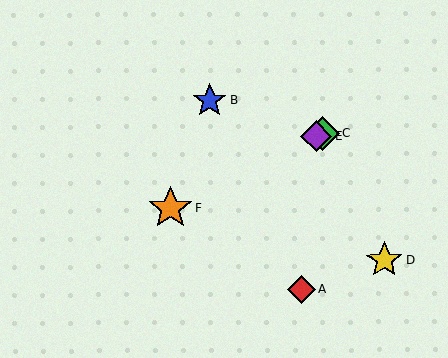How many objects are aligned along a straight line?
3 objects (C, E, F) are aligned along a straight line.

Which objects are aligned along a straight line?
Objects C, E, F are aligned along a straight line.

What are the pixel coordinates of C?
Object C is at (322, 133).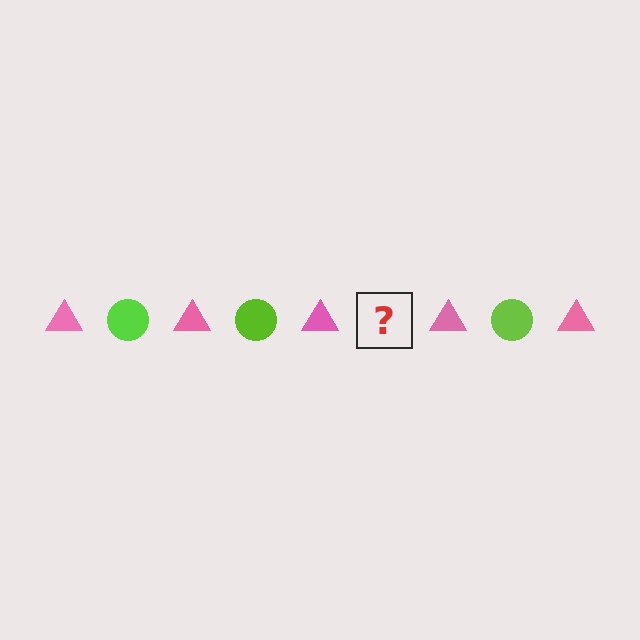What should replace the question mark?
The question mark should be replaced with a lime circle.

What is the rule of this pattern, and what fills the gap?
The rule is that the pattern alternates between pink triangle and lime circle. The gap should be filled with a lime circle.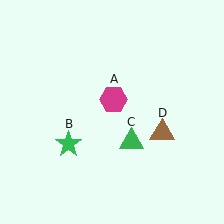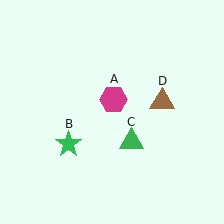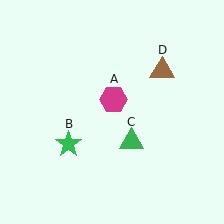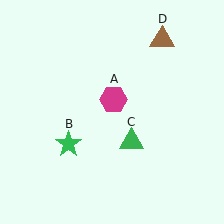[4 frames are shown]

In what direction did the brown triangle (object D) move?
The brown triangle (object D) moved up.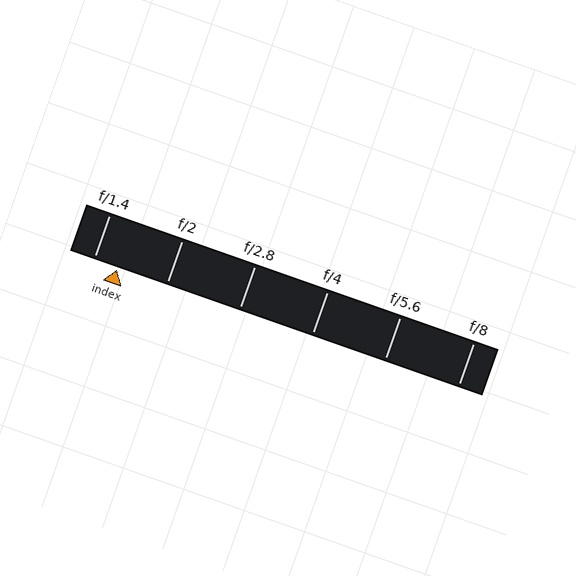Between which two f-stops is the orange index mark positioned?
The index mark is between f/1.4 and f/2.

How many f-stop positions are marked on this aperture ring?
There are 6 f-stop positions marked.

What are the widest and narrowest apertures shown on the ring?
The widest aperture shown is f/1.4 and the narrowest is f/8.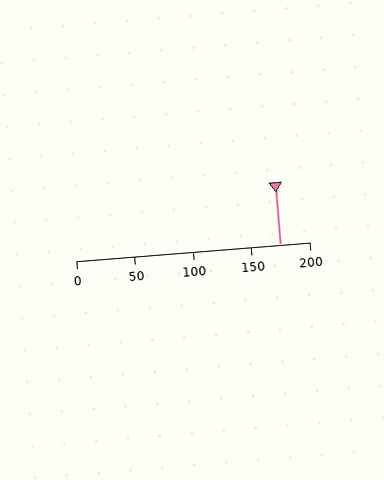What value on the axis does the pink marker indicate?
The marker indicates approximately 175.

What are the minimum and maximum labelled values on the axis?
The axis runs from 0 to 200.